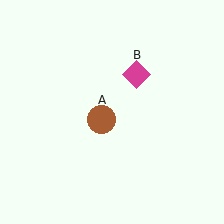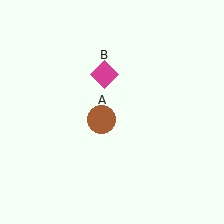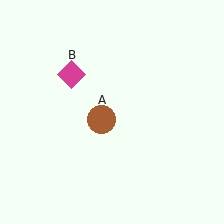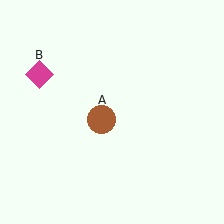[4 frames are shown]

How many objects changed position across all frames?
1 object changed position: magenta diamond (object B).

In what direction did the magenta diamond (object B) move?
The magenta diamond (object B) moved left.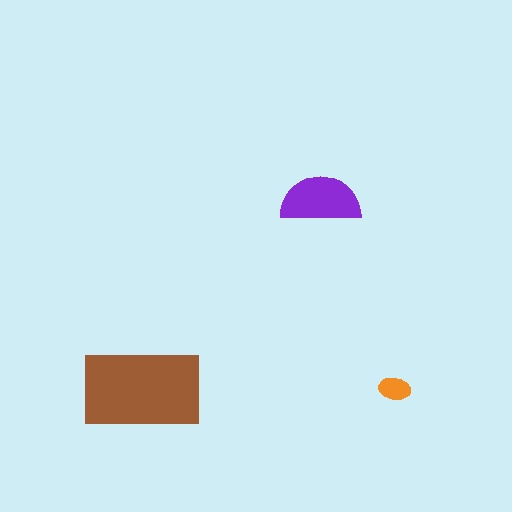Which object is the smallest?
The orange ellipse.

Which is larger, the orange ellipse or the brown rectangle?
The brown rectangle.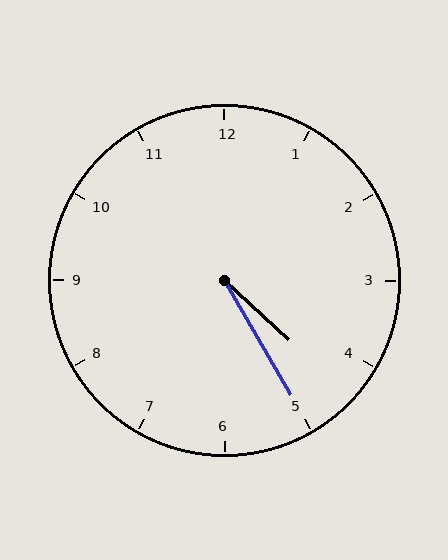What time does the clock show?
4:25.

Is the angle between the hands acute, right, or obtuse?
It is acute.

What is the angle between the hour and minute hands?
Approximately 18 degrees.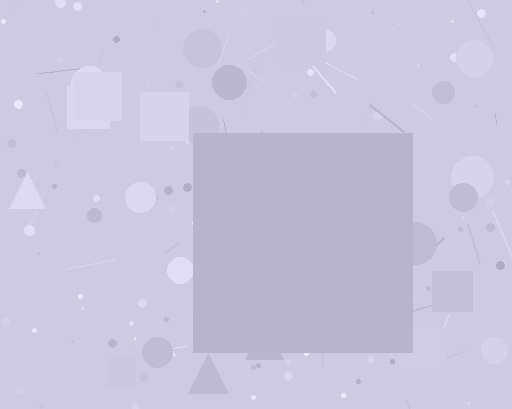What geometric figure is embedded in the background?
A square is embedded in the background.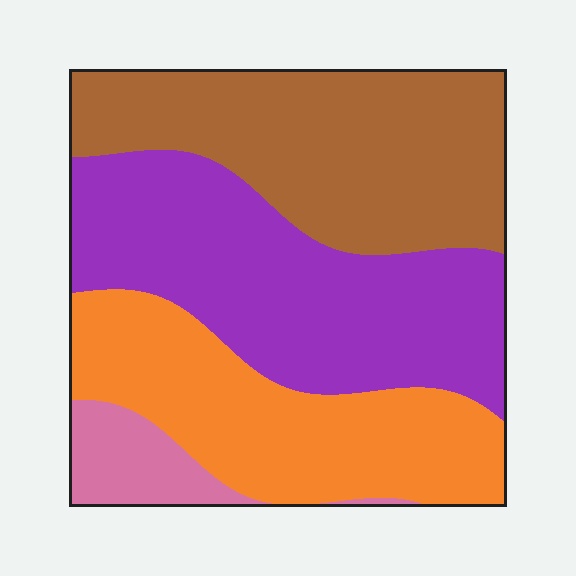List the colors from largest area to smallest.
From largest to smallest: purple, brown, orange, pink.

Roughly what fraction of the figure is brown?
Brown covers roughly 30% of the figure.